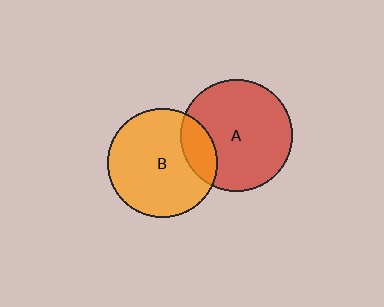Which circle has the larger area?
Circle A (red).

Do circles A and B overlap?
Yes.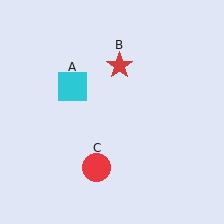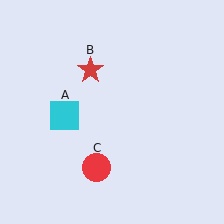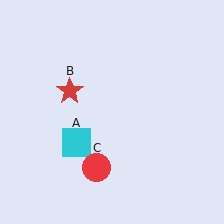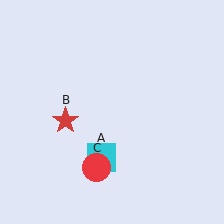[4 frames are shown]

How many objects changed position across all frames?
2 objects changed position: cyan square (object A), red star (object B).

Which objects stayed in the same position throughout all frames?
Red circle (object C) remained stationary.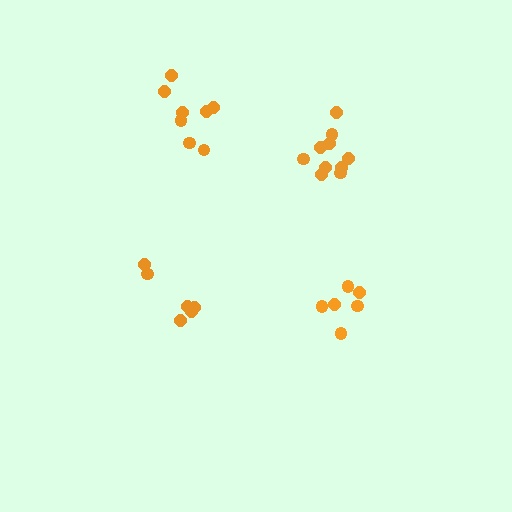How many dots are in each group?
Group 1: 6 dots, Group 2: 10 dots, Group 3: 8 dots, Group 4: 6 dots (30 total).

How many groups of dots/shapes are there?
There are 4 groups.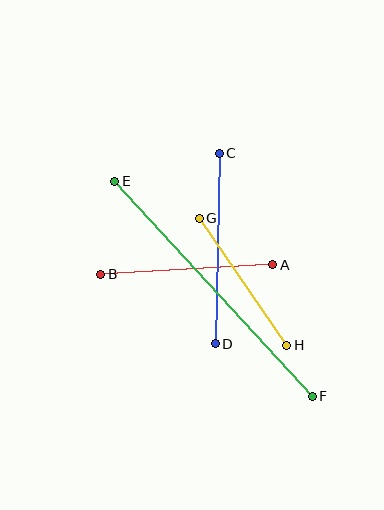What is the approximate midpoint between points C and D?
The midpoint is at approximately (217, 248) pixels.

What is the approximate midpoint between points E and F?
The midpoint is at approximately (213, 289) pixels.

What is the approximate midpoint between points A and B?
The midpoint is at approximately (187, 269) pixels.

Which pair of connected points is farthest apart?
Points E and F are farthest apart.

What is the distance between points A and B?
The distance is approximately 172 pixels.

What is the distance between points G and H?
The distance is approximately 154 pixels.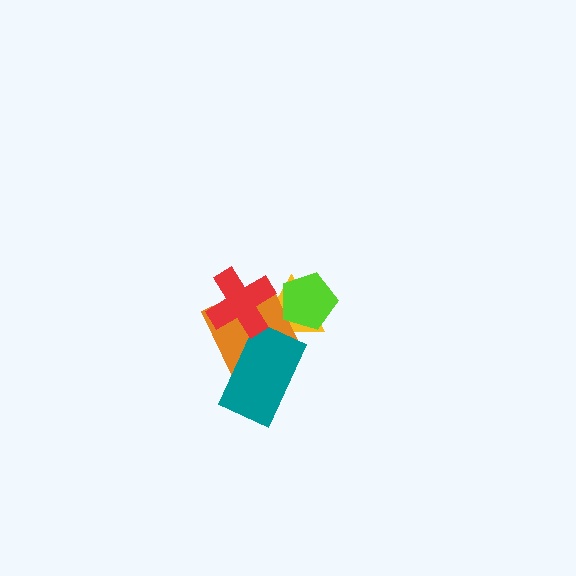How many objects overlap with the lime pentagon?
1 object overlaps with the lime pentagon.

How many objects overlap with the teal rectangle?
2 objects overlap with the teal rectangle.